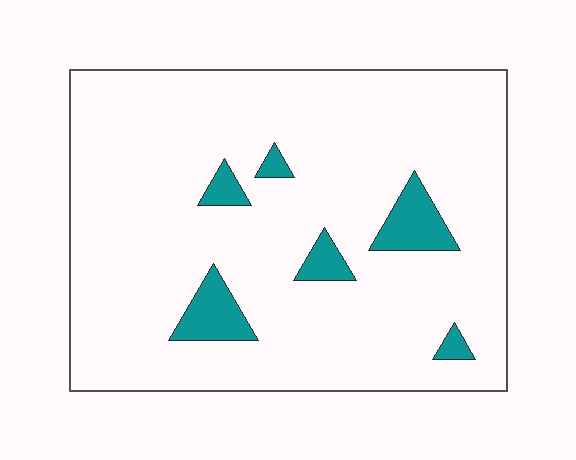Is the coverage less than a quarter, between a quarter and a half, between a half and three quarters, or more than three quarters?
Less than a quarter.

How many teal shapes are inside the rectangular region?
6.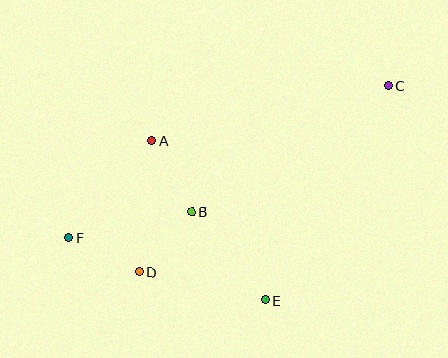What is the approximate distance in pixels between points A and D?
The distance between A and D is approximately 132 pixels.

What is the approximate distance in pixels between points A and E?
The distance between A and E is approximately 196 pixels.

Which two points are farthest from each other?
Points C and F are farthest from each other.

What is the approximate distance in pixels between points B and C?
The distance between B and C is approximately 234 pixels.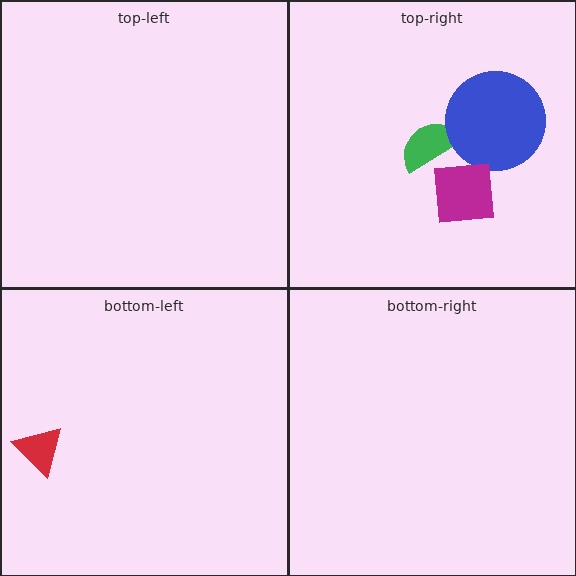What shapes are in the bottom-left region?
The red triangle.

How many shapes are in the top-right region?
3.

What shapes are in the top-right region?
The green semicircle, the blue circle, the magenta square.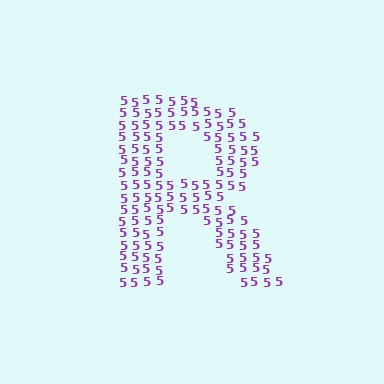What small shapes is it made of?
It is made of small digit 5's.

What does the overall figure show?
The overall figure shows the letter R.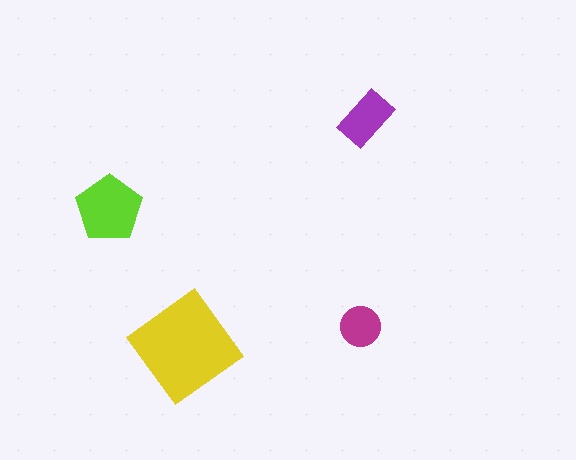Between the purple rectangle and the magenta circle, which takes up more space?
The purple rectangle.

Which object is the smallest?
The magenta circle.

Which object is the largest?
The yellow diamond.